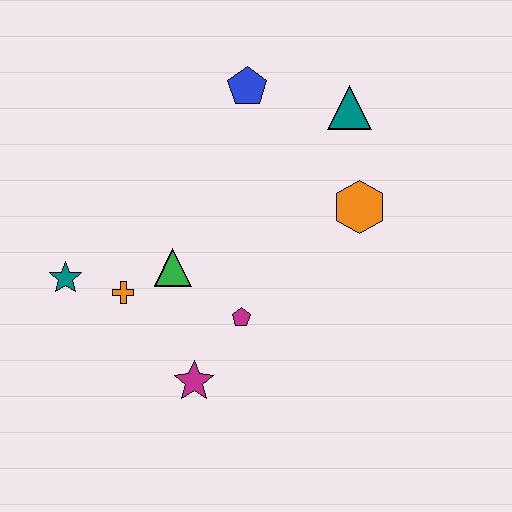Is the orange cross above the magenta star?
Yes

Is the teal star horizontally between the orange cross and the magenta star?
No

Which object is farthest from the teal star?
The teal triangle is farthest from the teal star.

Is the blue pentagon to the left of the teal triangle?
Yes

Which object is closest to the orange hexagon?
The teal triangle is closest to the orange hexagon.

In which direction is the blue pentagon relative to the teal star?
The blue pentagon is above the teal star.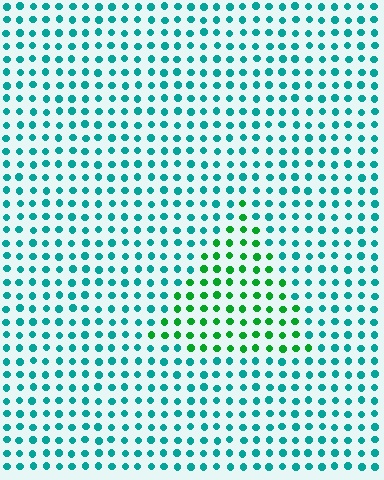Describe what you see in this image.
The image is filled with small teal elements in a uniform arrangement. A triangle-shaped region is visible where the elements are tinted to a slightly different hue, forming a subtle color boundary.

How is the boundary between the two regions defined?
The boundary is defined purely by a slight shift in hue (about 44 degrees). Spacing, size, and orientation are identical on both sides.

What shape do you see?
I see a triangle.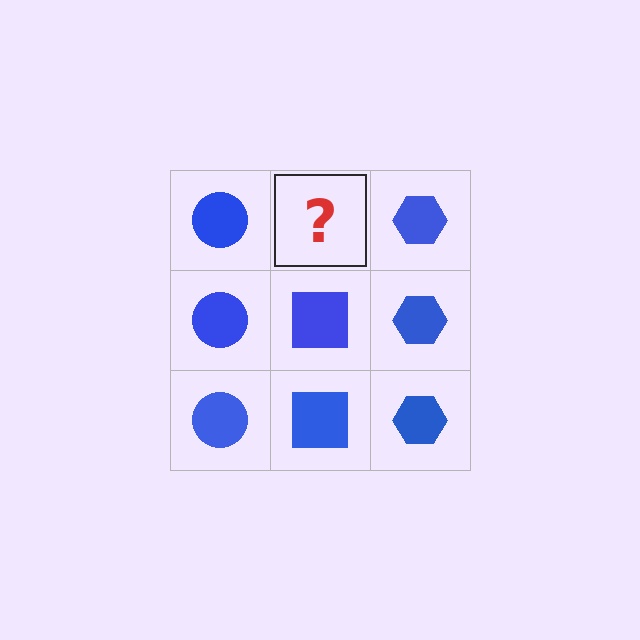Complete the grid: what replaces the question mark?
The question mark should be replaced with a blue square.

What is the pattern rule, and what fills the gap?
The rule is that each column has a consistent shape. The gap should be filled with a blue square.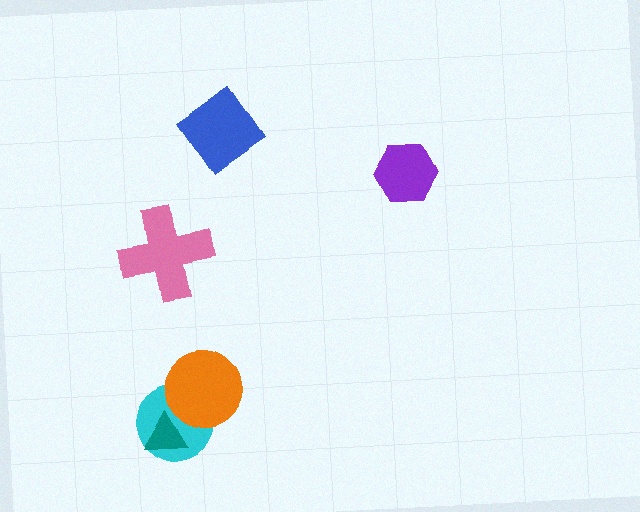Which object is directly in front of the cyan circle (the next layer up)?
The teal triangle is directly in front of the cyan circle.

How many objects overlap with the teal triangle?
1 object overlaps with the teal triangle.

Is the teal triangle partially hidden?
No, no other shape covers it.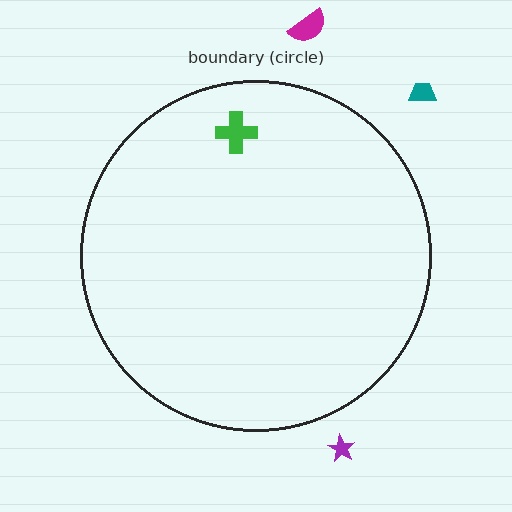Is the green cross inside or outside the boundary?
Inside.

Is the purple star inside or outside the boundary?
Outside.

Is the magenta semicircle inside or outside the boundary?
Outside.